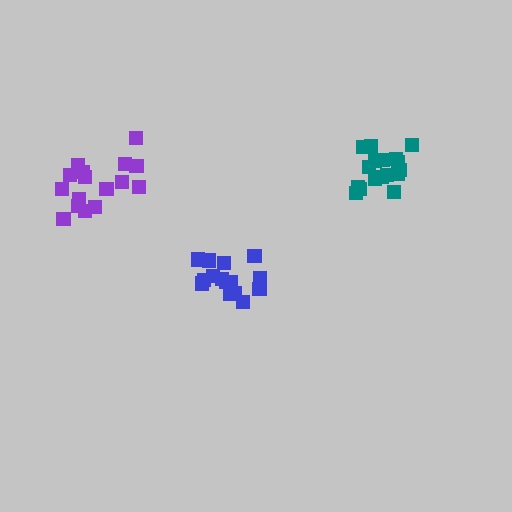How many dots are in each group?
Group 1: 15 dots, Group 2: 18 dots, Group 3: 16 dots (49 total).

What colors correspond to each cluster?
The clusters are colored: blue, teal, purple.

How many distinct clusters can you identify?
There are 3 distinct clusters.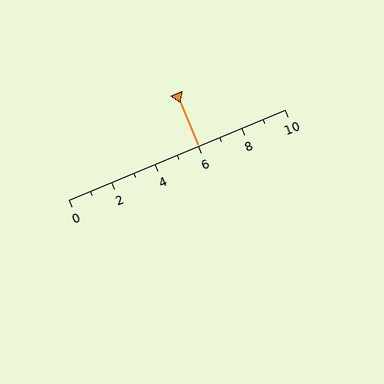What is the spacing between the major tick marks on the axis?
The major ticks are spaced 2 apart.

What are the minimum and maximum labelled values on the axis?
The axis runs from 0 to 10.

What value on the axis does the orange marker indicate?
The marker indicates approximately 6.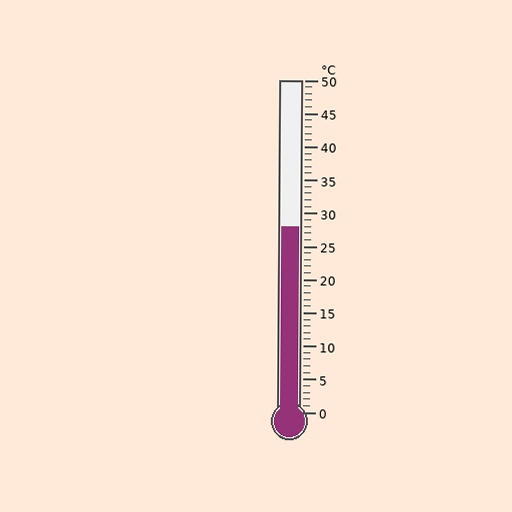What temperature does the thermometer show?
The thermometer shows approximately 28°C.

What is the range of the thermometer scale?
The thermometer scale ranges from 0°C to 50°C.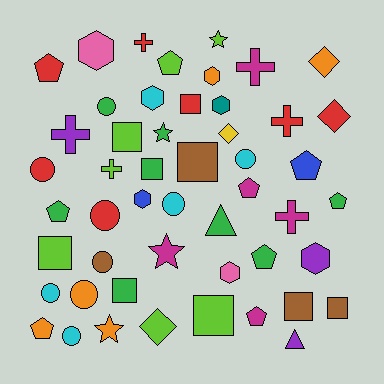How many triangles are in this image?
There are 2 triangles.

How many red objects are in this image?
There are 7 red objects.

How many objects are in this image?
There are 50 objects.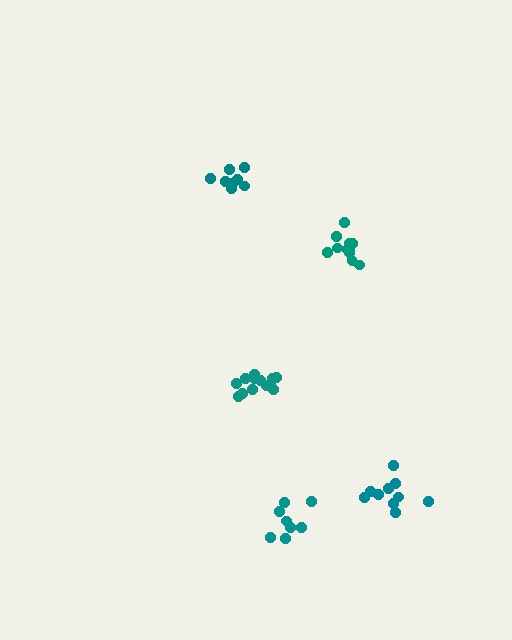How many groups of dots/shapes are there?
There are 5 groups.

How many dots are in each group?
Group 1: 8 dots, Group 2: 13 dots, Group 3: 10 dots, Group 4: 11 dots, Group 5: 8 dots (50 total).